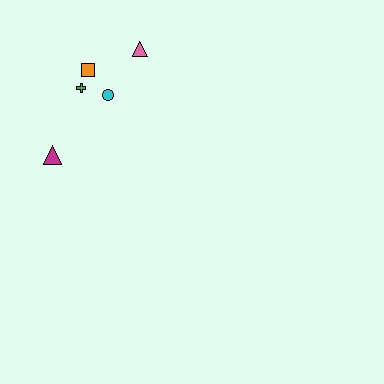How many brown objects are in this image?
There are no brown objects.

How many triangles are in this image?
There are 2 triangles.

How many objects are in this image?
There are 5 objects.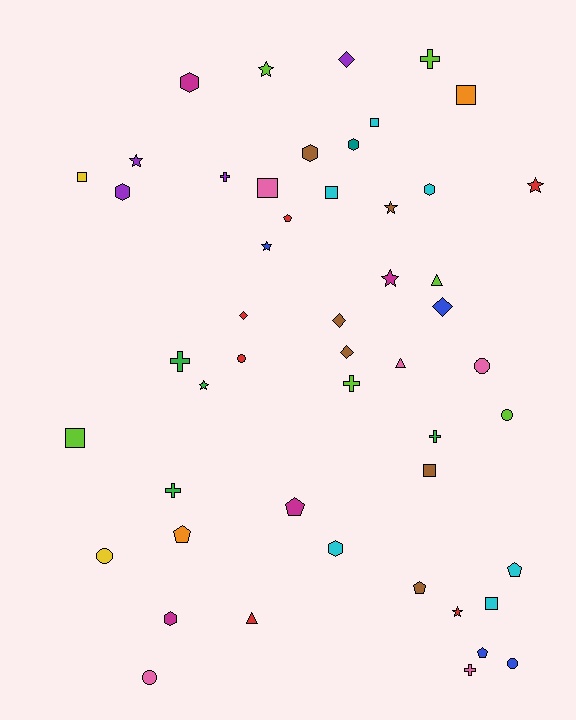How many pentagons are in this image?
There are 6 pentagons.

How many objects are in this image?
There are 50 objects.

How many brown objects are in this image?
There are 6 brown objects.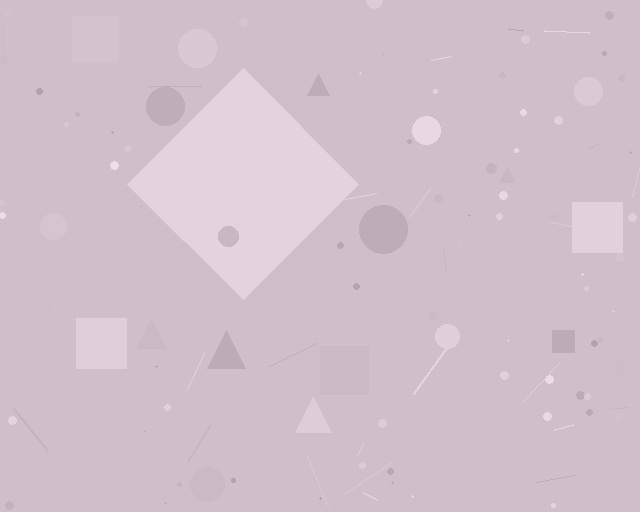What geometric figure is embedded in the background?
A diamond is embedded in the background.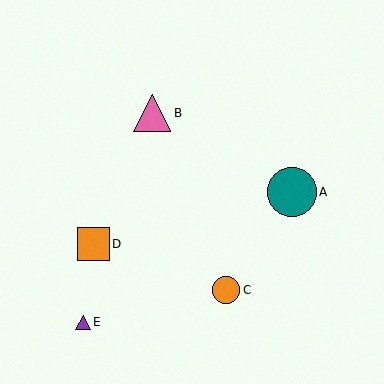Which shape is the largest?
The teal circle (labeled A) is the largest.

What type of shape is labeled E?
Shape E is a purple triangle.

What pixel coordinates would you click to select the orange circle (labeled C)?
Click at (226, 290) to select the orange circle C.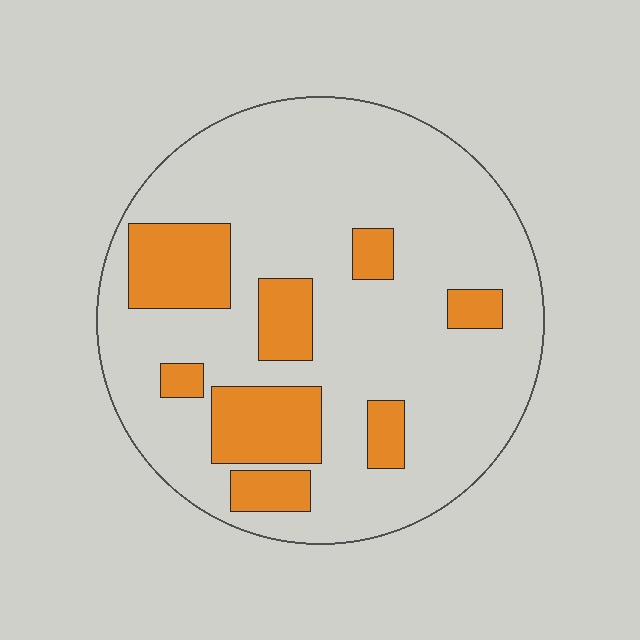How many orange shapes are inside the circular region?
8.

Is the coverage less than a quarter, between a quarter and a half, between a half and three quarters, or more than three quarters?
Less than a quarter.